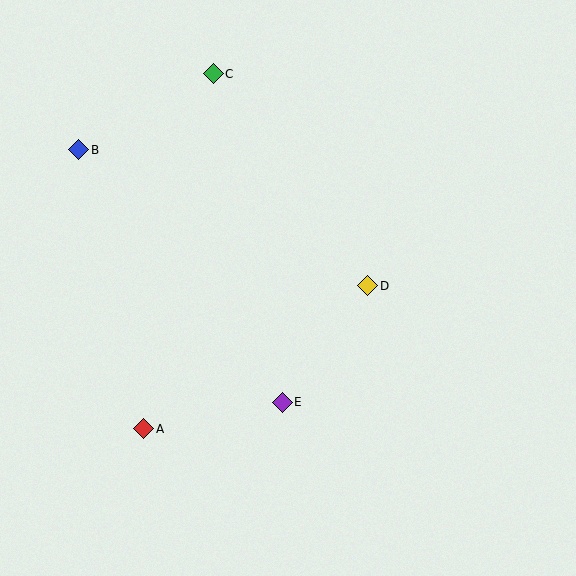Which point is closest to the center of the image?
Point D at (368, 286) is closest to the center.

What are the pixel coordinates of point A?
Point A is at (144, 429).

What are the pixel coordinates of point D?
Point D is at (368, 286).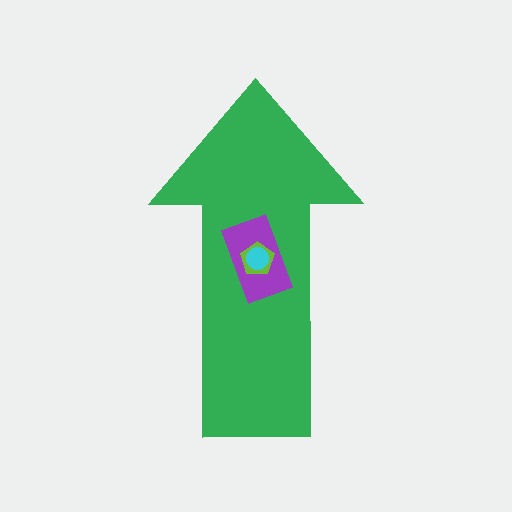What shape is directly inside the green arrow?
The purple rectangle.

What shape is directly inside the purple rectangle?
The lime pentagon.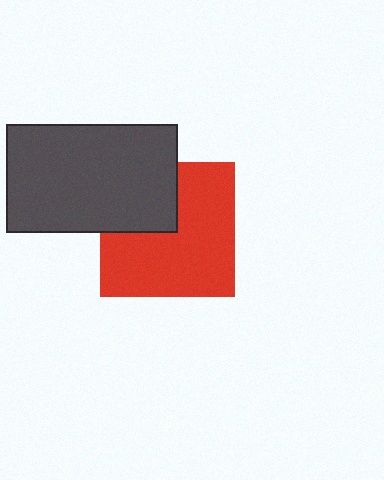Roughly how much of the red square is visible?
Most of it is visible (roughly 70%).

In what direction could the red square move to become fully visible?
The red square could move toward the lower-right. That would shift it out from behind the dark gray rectangle entirely.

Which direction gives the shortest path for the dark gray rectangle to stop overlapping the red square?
Moving toward the upper-left gives the shortest separation.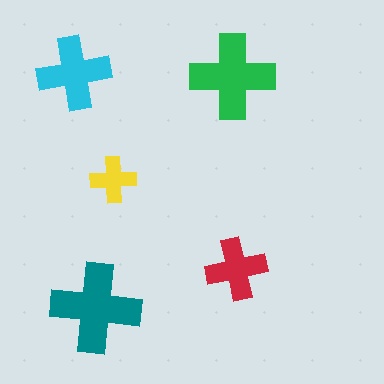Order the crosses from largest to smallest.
the teal one, the green one, the cyan one, the red one, the yellow one.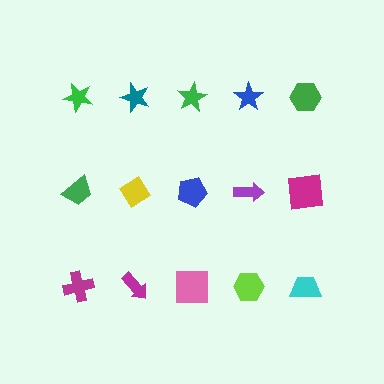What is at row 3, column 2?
A magenta arrow.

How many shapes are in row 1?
5 shapes.